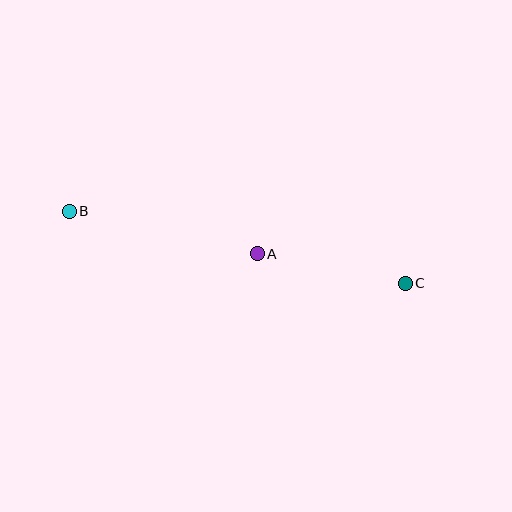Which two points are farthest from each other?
Points B and C are farthest from each other.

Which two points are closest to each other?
Points A and C are closest to each other.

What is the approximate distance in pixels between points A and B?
The distance between A and B is approximately 192 pixels.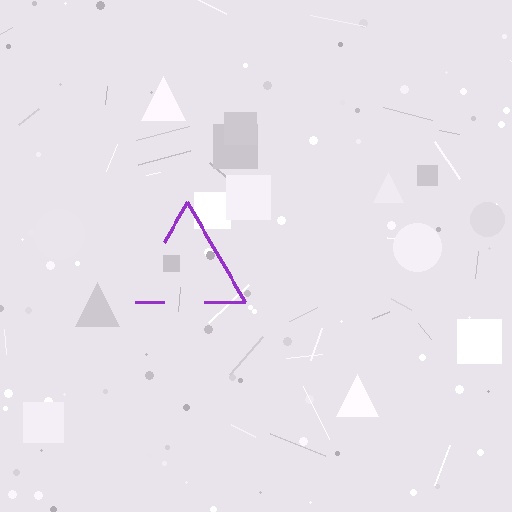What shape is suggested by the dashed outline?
The dashed outline suggests a triangle.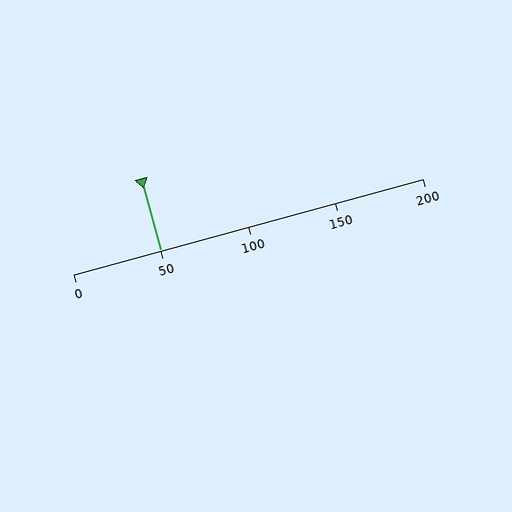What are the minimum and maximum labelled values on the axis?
The axis runs from 0 to 200.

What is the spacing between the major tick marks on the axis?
The major ticks are spaced 50 apart.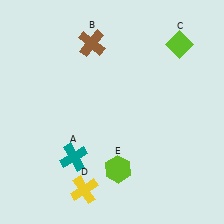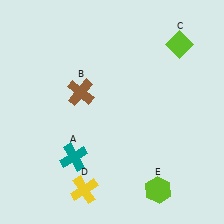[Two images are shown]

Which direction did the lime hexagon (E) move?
The lime hexagon (E) moved right.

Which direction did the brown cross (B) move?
The brown cross (B) moved down.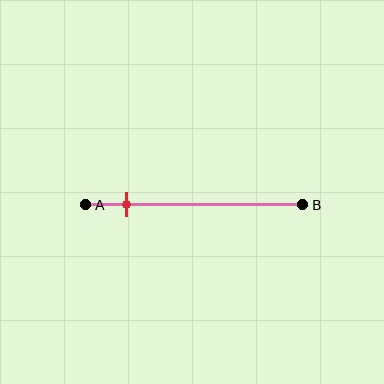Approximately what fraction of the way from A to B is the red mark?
The red mark is approximately 20% of the way from A to B.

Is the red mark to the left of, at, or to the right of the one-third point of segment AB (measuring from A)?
The red mark is to the left of the one-third point of segment AB.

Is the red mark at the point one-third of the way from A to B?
No, the mark is at about 20% from A, not at the 33% one-third point.